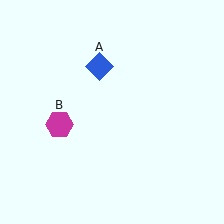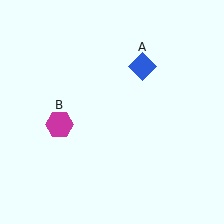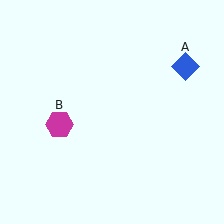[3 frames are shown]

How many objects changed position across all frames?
1 object changed position: blue diamond (object A).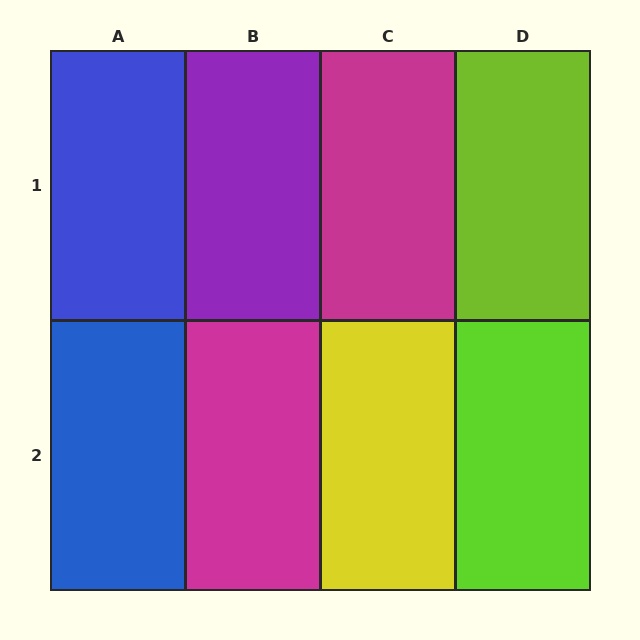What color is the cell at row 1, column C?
Magenta.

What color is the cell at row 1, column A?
Blue.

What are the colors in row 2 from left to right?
Blue, magenta, yellow, lime.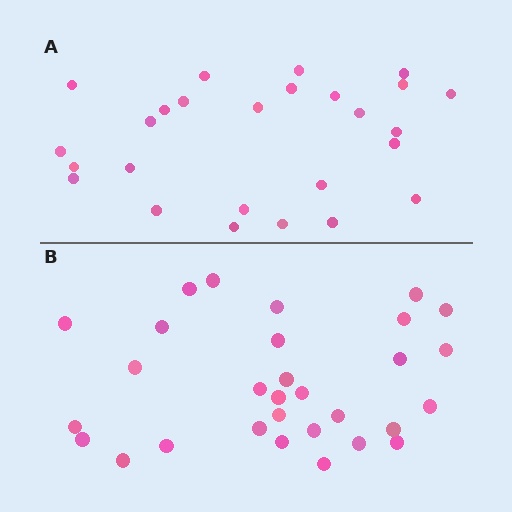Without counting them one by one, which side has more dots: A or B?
Region B (the bottom region) has more dots.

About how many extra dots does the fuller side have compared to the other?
Region B has about 4 more dots than region A.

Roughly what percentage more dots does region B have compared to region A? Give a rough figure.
About 15% more.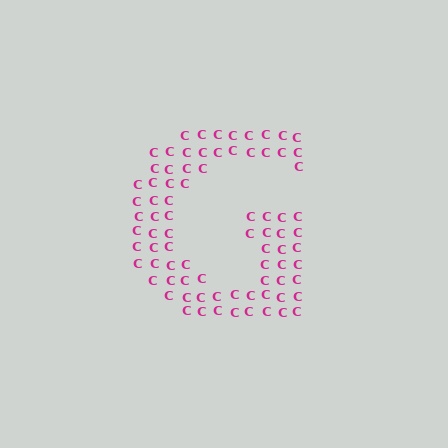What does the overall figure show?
The overall figure shows the letter G.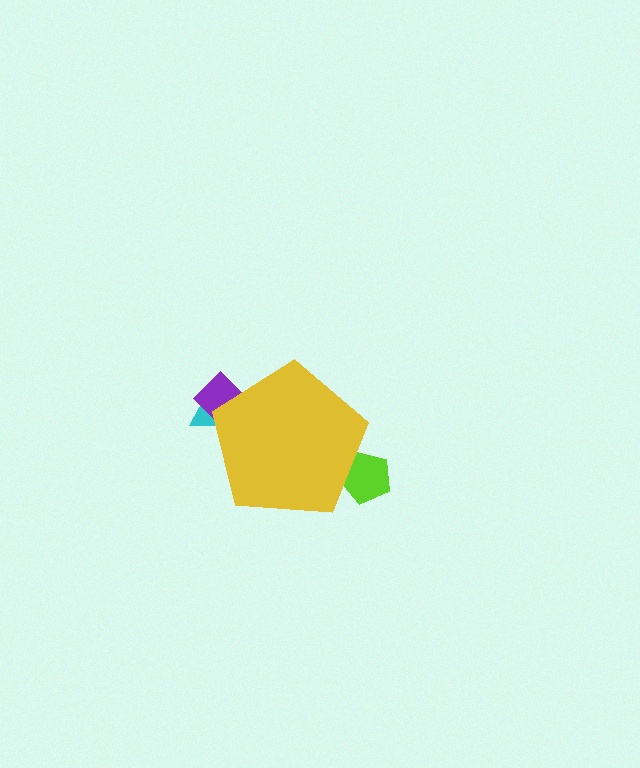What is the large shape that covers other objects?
A yellow pentagon.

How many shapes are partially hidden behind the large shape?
3 shapes are partially hidden.